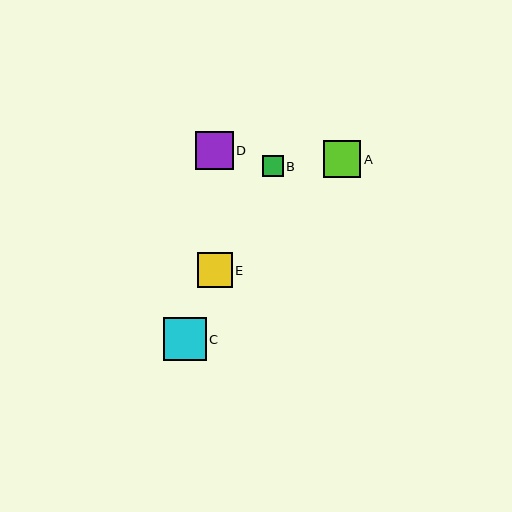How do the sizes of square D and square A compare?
Square D and square A are approximately the same size.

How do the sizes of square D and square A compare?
Square D and square A are approximately the same size.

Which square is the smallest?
Square B is the smallest with a size of approximately 21 pixels.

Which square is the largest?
Square C is the largest with a size of approximately 43 pixels.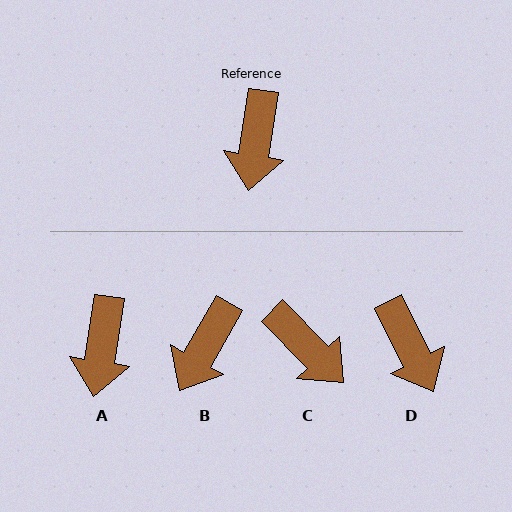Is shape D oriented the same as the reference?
No, it is off by about 36 degrees.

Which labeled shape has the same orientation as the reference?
A.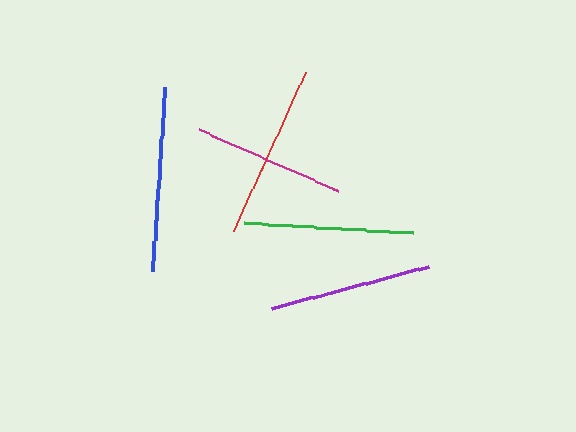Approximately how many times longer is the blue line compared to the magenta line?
The blue line is approximately 1.2 times the length of the magenta line.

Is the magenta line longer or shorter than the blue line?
The blue line is longer than the magenta line.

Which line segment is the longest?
The blue line is the longest at approximately 186 pixels.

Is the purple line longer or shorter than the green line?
The green line is longer than the purple line.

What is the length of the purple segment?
The purple segment is approximately 163 pixels long.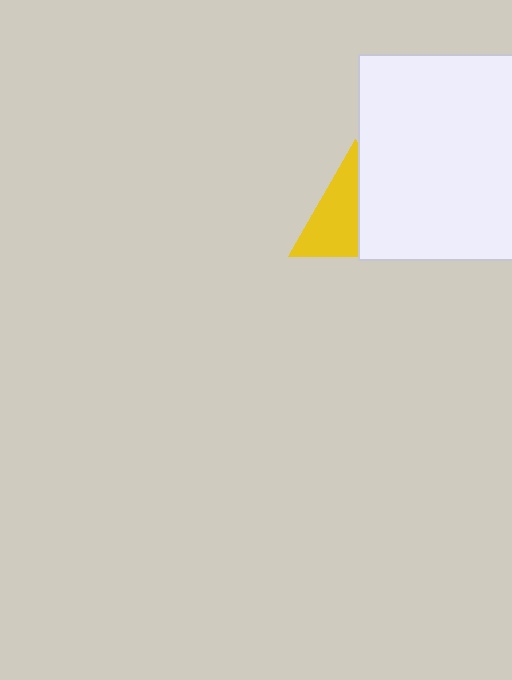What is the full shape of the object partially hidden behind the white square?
The partially hidden object is a yellow triangle.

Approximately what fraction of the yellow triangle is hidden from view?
Roughly 47% of the yellow triangle is hidden behind the white square.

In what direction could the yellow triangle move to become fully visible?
The yellow triangle could move left. That would shift it out from behind the white square entirely.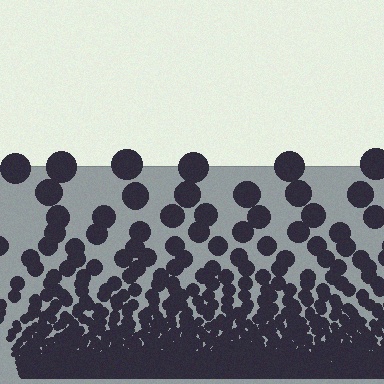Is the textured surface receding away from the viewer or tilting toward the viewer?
The surface appears to tilt toward the viewer. Texture elements get larger and sparser toward the top.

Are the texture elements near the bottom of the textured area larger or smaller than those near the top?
Smaller. The gradient is inverted — elements near the bottom are smaller and denser.